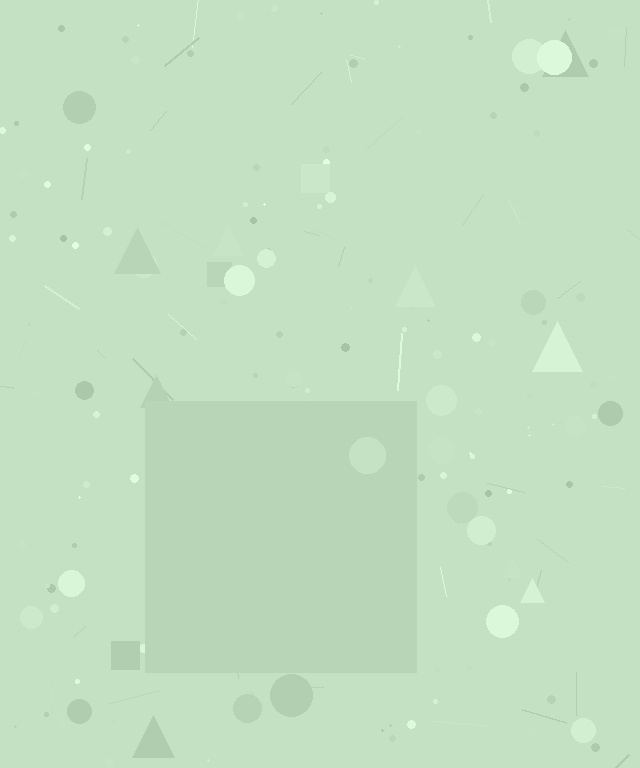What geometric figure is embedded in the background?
A square is embedded in the background.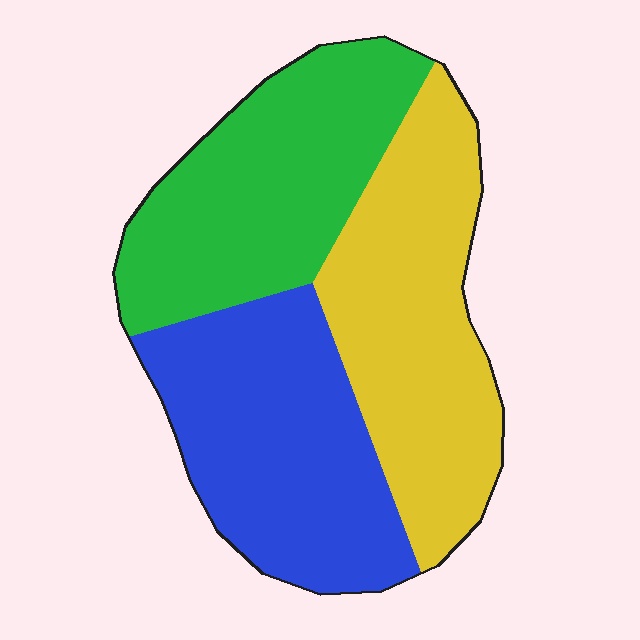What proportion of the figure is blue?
Blue covers about 35% of the figure.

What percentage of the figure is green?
Green takes up about one third (1/3) of the figure.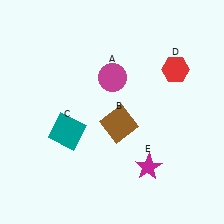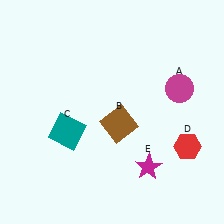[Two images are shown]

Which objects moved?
The objects that moved are: the magenta circle (A), the red hexagon (D).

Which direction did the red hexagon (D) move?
The red hexagon (D) moved down.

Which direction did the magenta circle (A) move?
The magenta circle (A) moved right.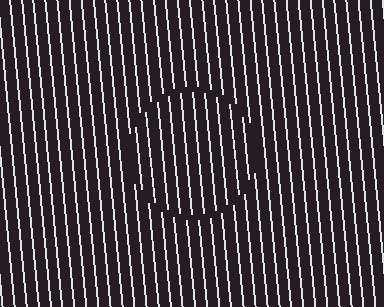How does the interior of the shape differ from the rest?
The interior of the shape contains the same grating, shifted by half a period — the contour is defined by the phase discontinuity where line-ends from the inner and outer gratings abut.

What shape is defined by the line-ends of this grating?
An illusory circle. The interior of the shape contains the same grating, shifted by half a period — the contour is defined by the phase discontinuity where line-ends from the inner and outer gratings abut.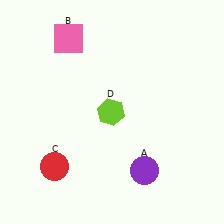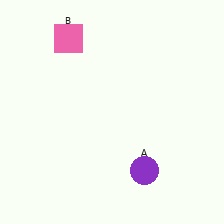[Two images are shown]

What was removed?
The red circle (C), the lime hexagon (D) were removed in Image 2.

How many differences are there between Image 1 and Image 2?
There are 2 differences between the two images.